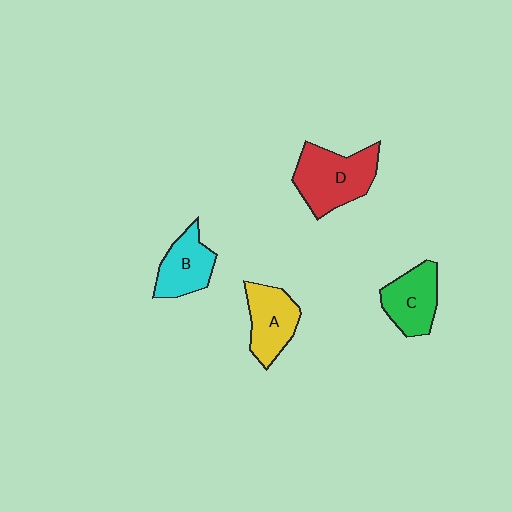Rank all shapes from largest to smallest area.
From largest to smallest: D (red), A (yellow), C (green), B (cyan).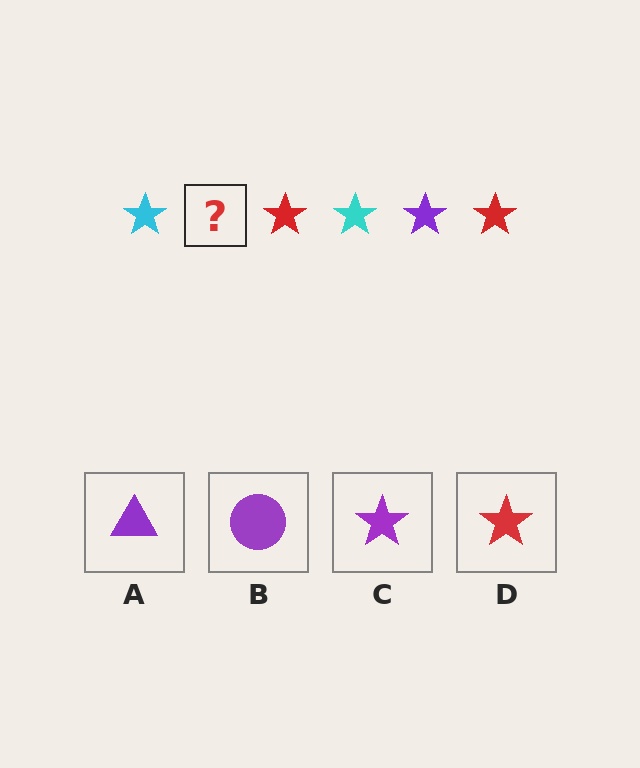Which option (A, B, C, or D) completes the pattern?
C.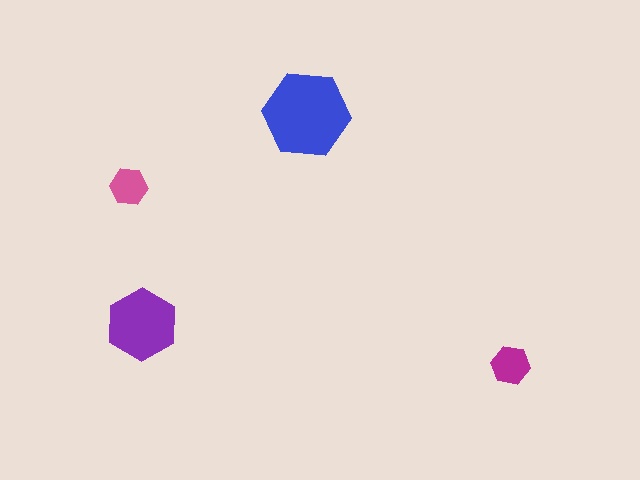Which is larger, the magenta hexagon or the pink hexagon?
The magenta one.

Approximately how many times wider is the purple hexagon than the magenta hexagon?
About 2 times wider.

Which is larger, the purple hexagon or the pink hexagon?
The purple one.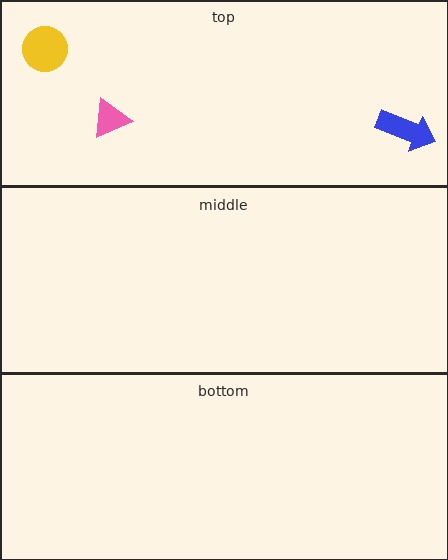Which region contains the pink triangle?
The top region.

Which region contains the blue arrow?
The top region.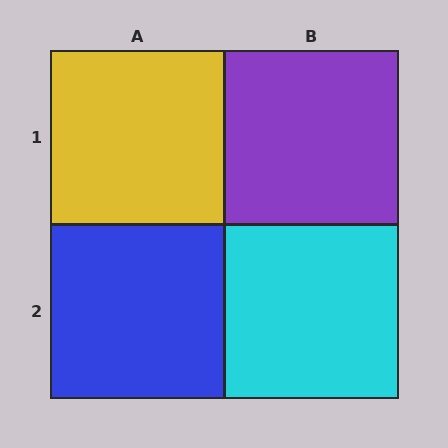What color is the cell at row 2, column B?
Cyan.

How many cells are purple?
1 cell is purple.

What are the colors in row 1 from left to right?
Yellow, purple.